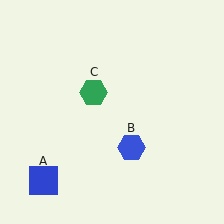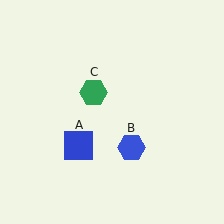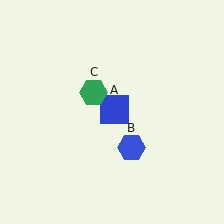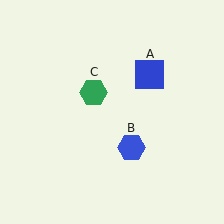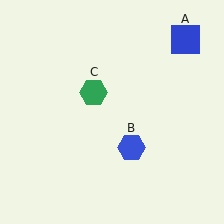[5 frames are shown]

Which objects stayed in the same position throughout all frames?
Blue hexagon (object B) and green hexagon (object C) remained stationary.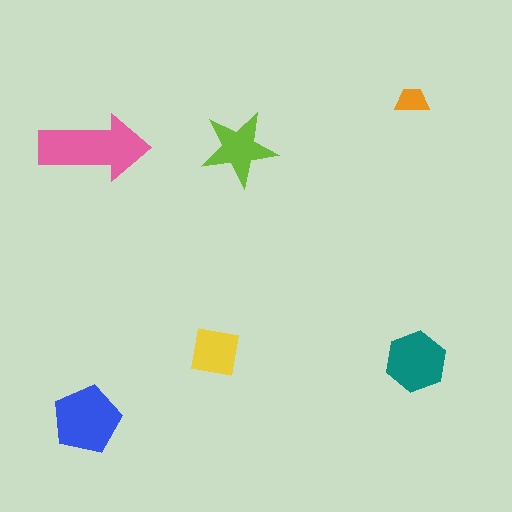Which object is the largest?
The pink arrow.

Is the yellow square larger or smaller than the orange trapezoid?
Larger.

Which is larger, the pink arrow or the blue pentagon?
The pink arrow.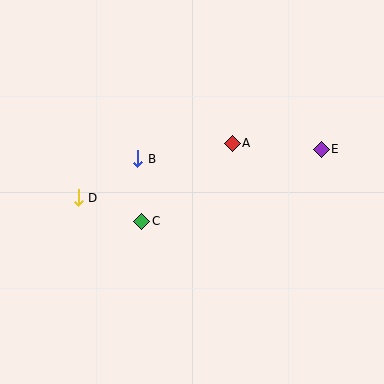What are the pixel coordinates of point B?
Point B is at (138, 159).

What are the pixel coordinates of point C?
Point C is at (142, 221).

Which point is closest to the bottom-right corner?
Point E is closest to the bottom-right corner.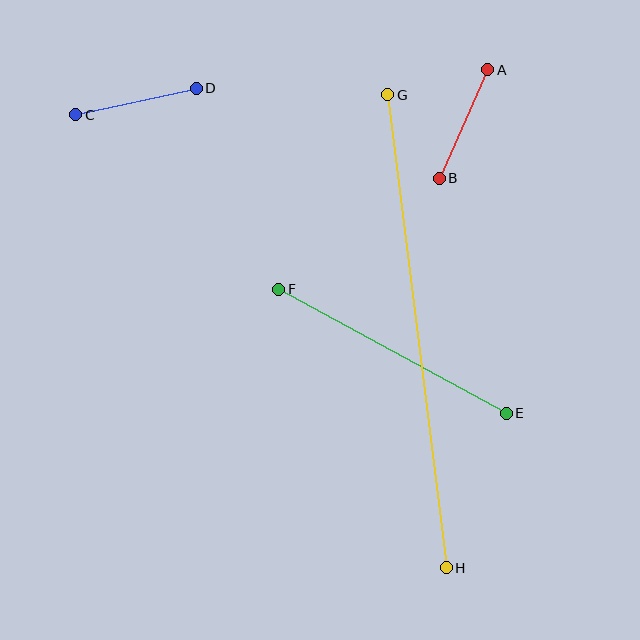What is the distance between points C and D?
The distance is approximately 123 pixels.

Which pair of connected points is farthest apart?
Points G and H are farthest apart.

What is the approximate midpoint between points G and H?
The midpoint is at approximately (417, 331) pixels.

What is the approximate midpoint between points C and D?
The midpoint is at approximately (136, 102) pixels.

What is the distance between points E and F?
The distance is approximately 259 pixels.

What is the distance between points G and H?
The distance is approximately 477 pixels.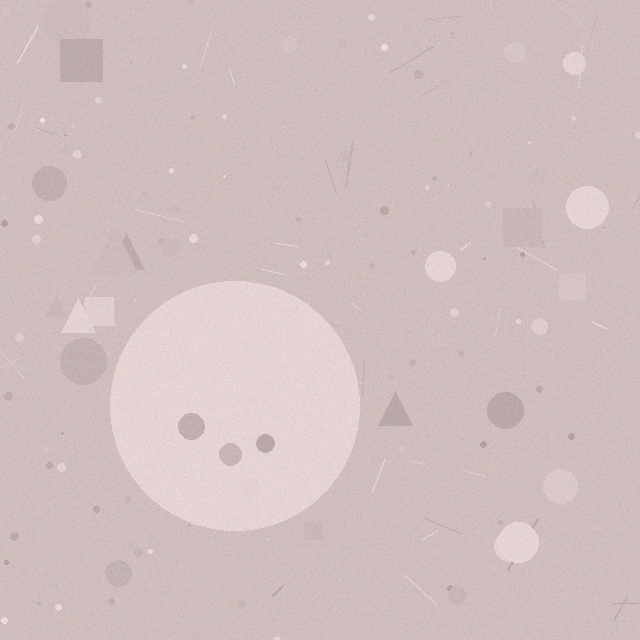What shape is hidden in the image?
A circle is hidden in the image.